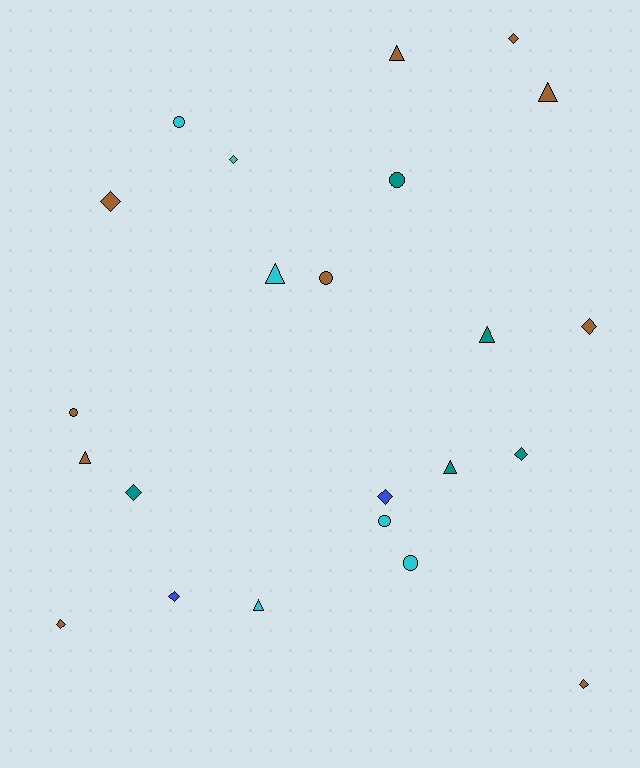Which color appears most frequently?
Brown, with 10 objects.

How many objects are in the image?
There are 23 objects.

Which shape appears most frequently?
Diamond, with 10 objects.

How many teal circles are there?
There is 1 teal circle.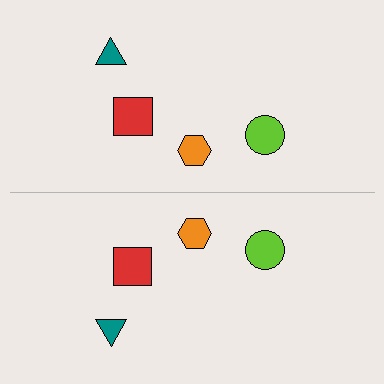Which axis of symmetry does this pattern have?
The pattern has a horizontal axis of symmetry running through the center of the image.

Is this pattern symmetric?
Yes, this pattern has bilateral (reflection) symmetry.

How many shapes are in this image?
There are 8 shapes in this image.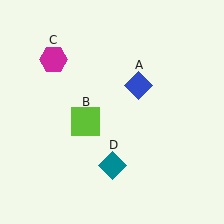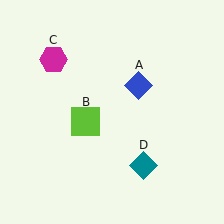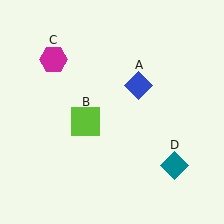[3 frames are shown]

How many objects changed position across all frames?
1 object changed position: teal diamond (object D).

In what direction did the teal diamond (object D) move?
The teal diamond (object D) moved right.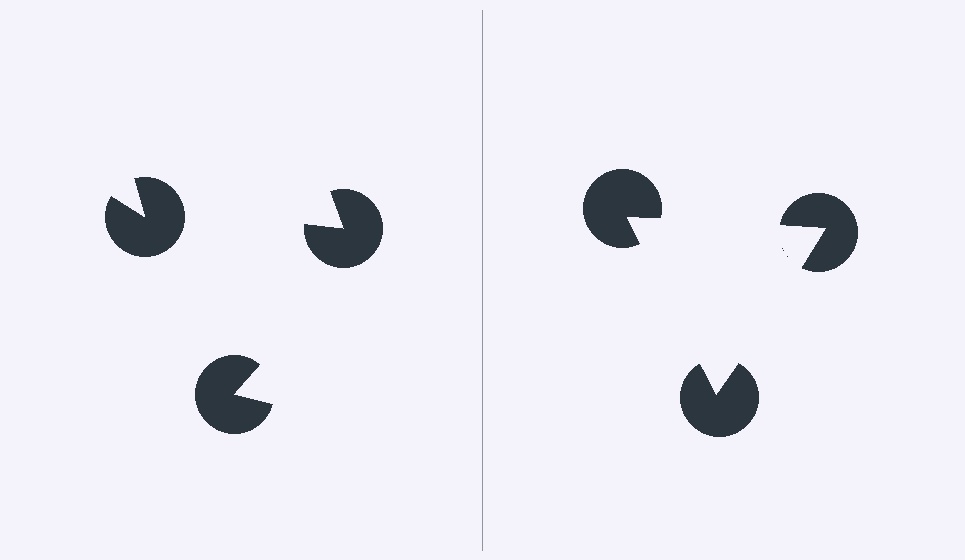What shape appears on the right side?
An illusory triangle.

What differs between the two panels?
The pac-man discs are positioned identically on both sides; only the wedge orientations differ. On the right they align to a triangle; on the left they are misaligned.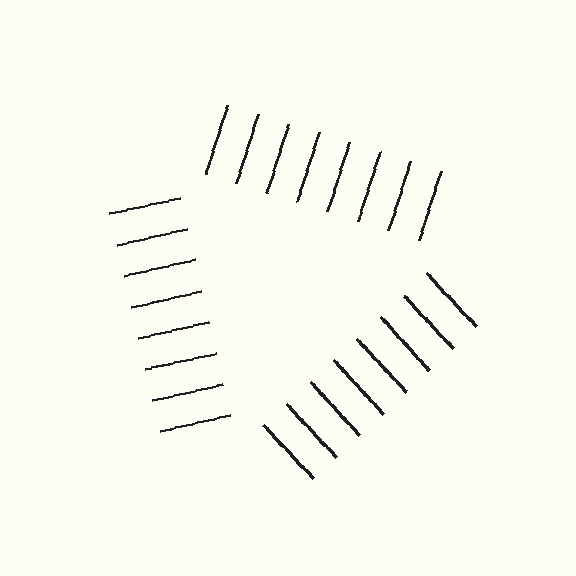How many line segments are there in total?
24 — 8 along each of the 3 edges.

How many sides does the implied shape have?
3 sides — the line-ends trace a triangle.